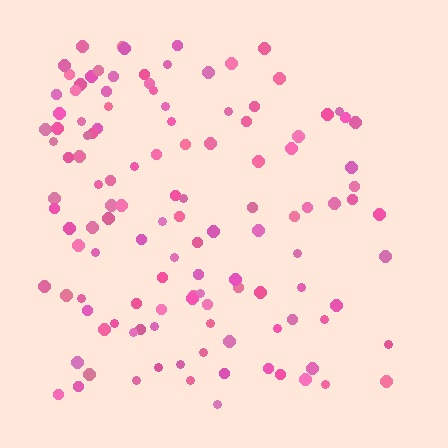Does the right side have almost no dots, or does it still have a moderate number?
Still a moderate number, just noticeably fewer than the left.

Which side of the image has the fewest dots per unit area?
The right.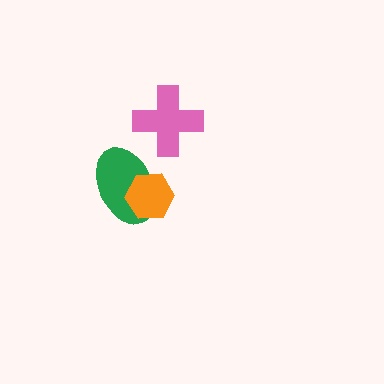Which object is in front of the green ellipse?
The orange hexagon is in front of the green ellipse.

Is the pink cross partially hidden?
No, no other shape covers it.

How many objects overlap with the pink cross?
0 objects overlap with the pink cross.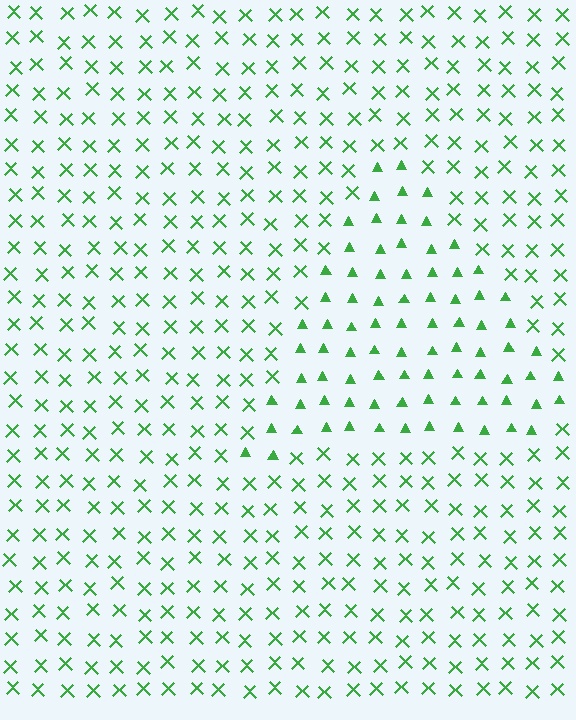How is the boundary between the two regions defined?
The boundary is defined by a change in element shape: triangles inside vs. X marks outside. All elements share the same color and spacing.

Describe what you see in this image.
The image is filled with small green elements arranged in a uniform grid. A triangle-shaped region contains triangles, while the surrounding area contains X marks. The boundary is defined purely by the change in element shape.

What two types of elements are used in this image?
The image uses triangles inside the triangle region and X marks outside it.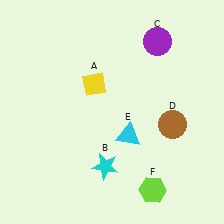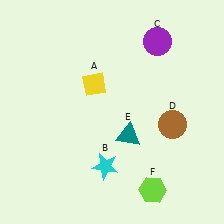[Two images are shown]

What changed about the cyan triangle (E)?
In Image 1, E is cyan. In Image 2, it changed to teal.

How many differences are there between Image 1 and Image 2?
There is 1 difference between the two images.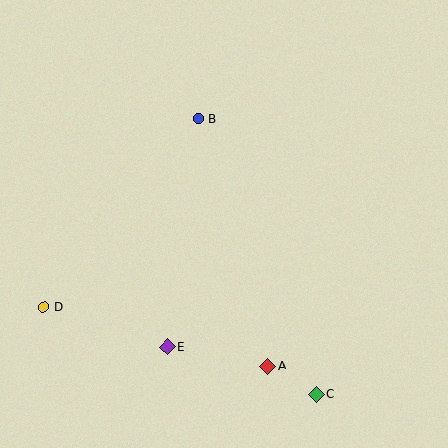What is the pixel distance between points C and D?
The distance between C and D is 287 pixels.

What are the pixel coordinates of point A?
Point A is at (268, 366).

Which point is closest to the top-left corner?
Point B is closest to the top-left corner.